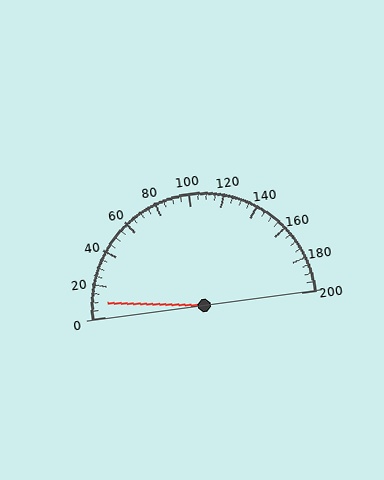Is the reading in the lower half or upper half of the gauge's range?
The reading is in the lower half of the range (0 to 200).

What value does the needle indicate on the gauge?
The needle indicates approximately 10.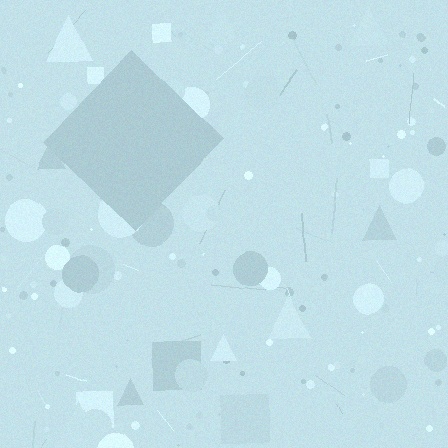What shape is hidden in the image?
A diamond is hidden in the image.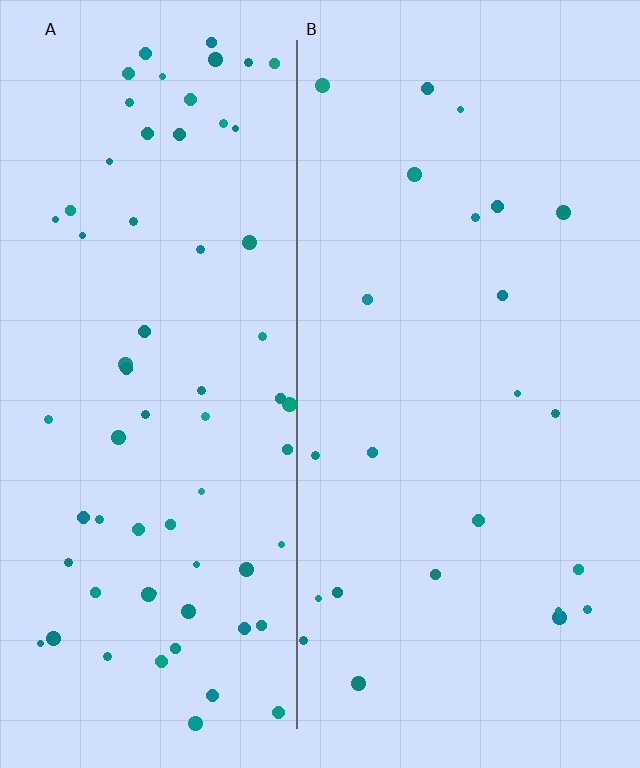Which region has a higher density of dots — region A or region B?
A (the left).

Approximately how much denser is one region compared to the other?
Approximately 2.8× — region A over region B.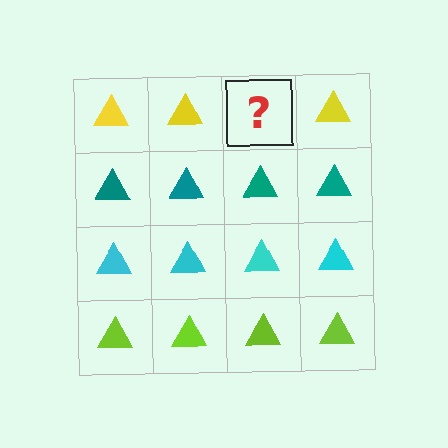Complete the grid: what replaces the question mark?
The question mark should be replaced with a yellow triangle.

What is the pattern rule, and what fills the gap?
The rule is that each row has a consistent color. The gap should be filled with a yellow triangle.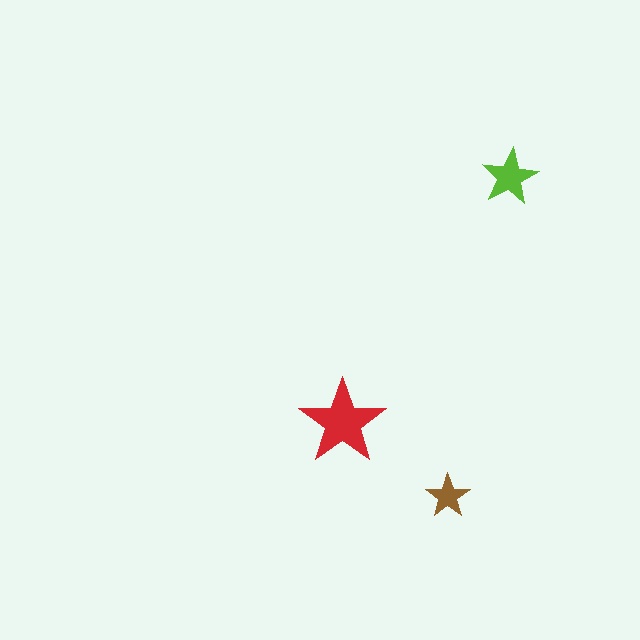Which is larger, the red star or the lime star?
The red one.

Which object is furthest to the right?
The lime star is rightmost.